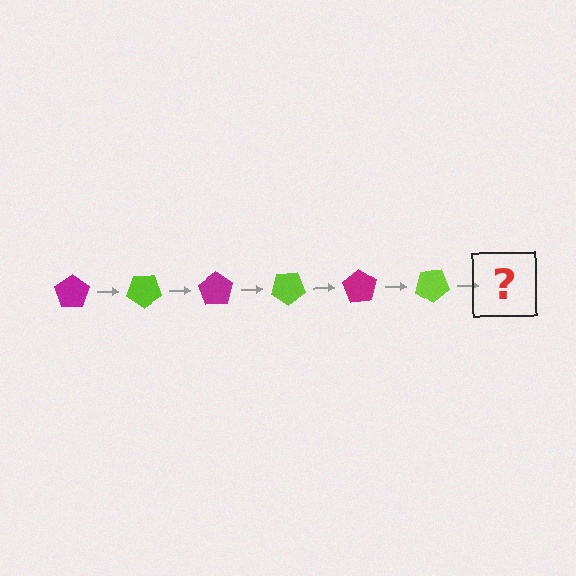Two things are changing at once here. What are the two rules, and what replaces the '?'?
The two rules are that it rotates 35 degrees each step and the color cycles through magenta and lime. The '?' should be a magenta pentagon, rotated 210 degrees from the start.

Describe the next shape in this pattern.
It should be a magenta pentagon, rotated 210 degrees from the start.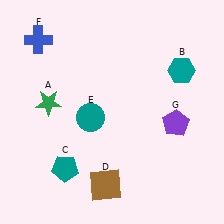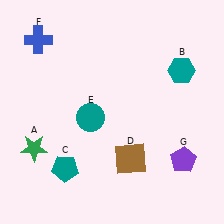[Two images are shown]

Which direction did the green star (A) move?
The green star (A) moved down.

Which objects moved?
The objects that moved are: the green star (A), the brown square (D), the purple pentagon (G).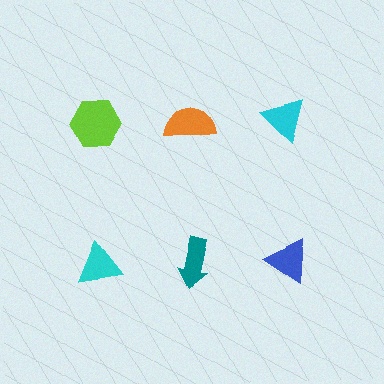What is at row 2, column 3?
A blue triangle.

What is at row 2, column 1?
A cyan triangle.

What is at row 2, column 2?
A teal arrow.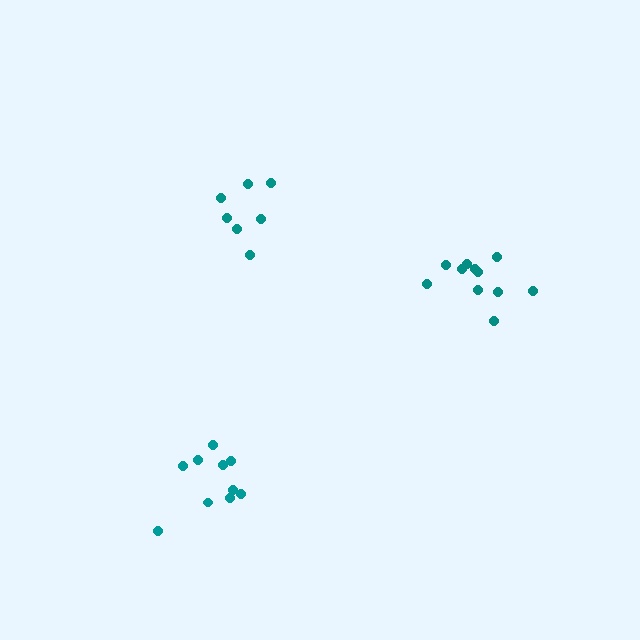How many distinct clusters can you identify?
There are 3 distinct clusters.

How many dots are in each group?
Group 1: 11 dots, Group 2: 7 dots, Group 3: 10 dots (28 total).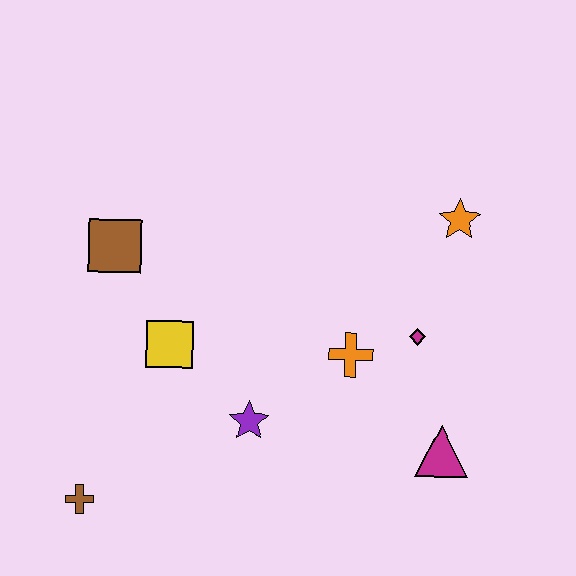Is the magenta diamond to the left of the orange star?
Yes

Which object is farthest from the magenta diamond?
The brown cross is farthest from the magenta diamond.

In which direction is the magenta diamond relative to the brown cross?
The magenta diamond is to the right of the brown cross.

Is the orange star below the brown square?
No